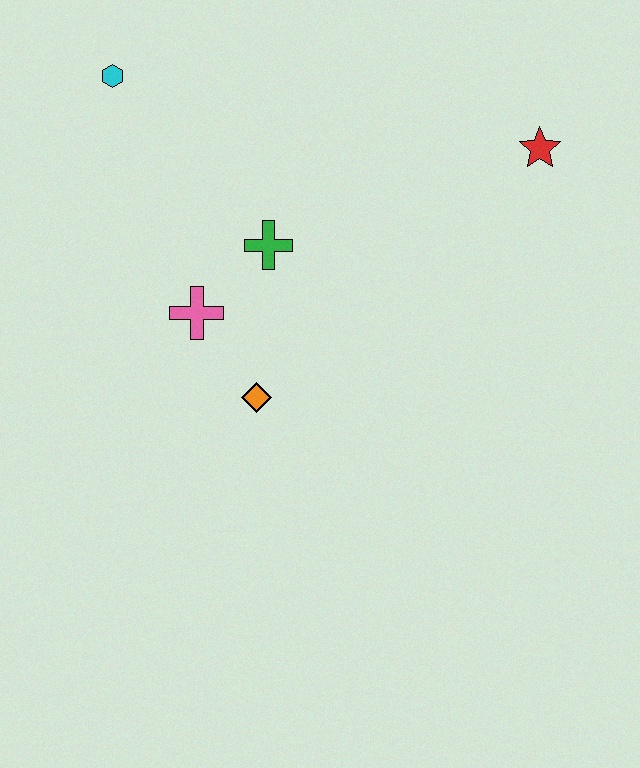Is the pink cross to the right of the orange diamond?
No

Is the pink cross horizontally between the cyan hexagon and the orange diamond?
Yes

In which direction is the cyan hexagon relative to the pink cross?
The cyan hexagon is above the pink cross.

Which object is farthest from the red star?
The cyan hexagon is farthest from the red star.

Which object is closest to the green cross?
The pink cross is closest to the green cross.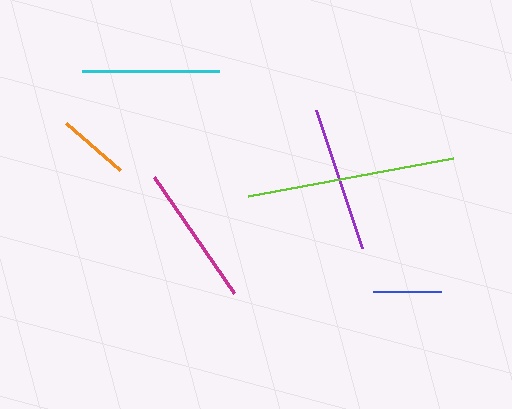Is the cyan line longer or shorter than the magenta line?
The magenta line is longer than the cyan line.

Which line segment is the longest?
The lime line is the longest at approximately 209 pixels.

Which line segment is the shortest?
The blue line is the shortest at approximately 67 pixels.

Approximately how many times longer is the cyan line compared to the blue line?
The cyan line is approximately 2.0 times the length of the blue line.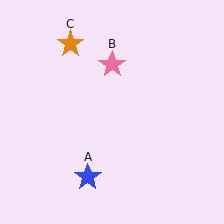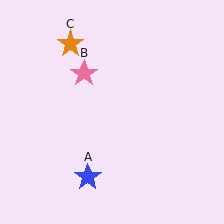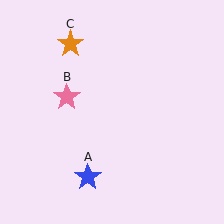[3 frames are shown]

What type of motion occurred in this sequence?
The pink star (object B) rotated counterclockwise around the center of the scene.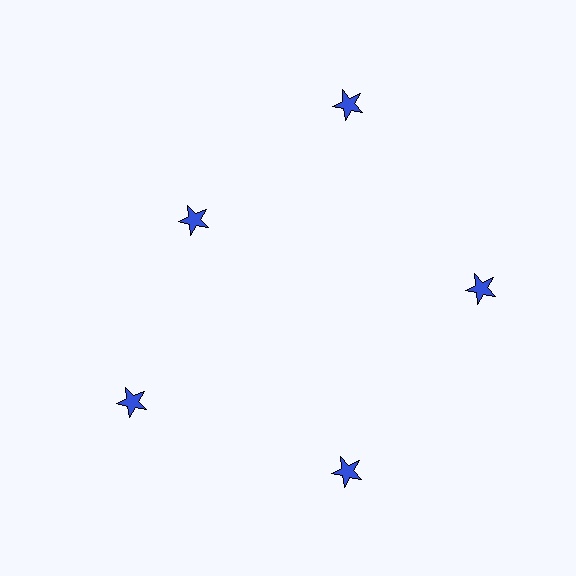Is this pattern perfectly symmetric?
No. The 5 blue stars are arranged in a ring, but one element near the 10 o'clock position is pulled inward toward the center, breaking the 5-fold rotational symmetry.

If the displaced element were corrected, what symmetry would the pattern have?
It would have 5-fold rotational symmetry — the pattern would map onto itself every 72 degrees.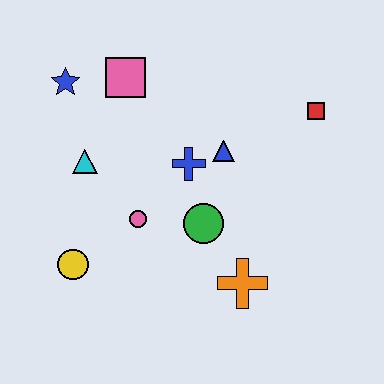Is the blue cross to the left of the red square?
Yes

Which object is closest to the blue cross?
The blue triangle is closest to the blue cross.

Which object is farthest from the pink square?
The orange cross is farthest from the pink square.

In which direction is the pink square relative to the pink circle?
The pink square is above the pink circle.